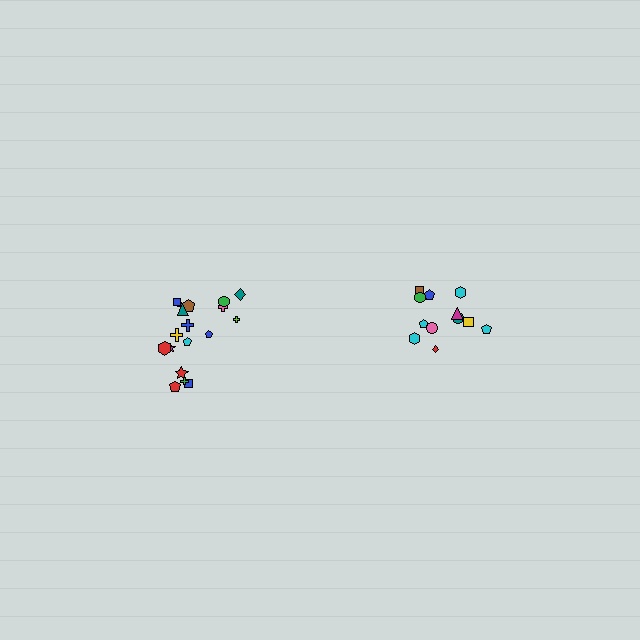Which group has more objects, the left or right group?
The left group.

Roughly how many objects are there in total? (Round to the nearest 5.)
Roughly 30 objects in total.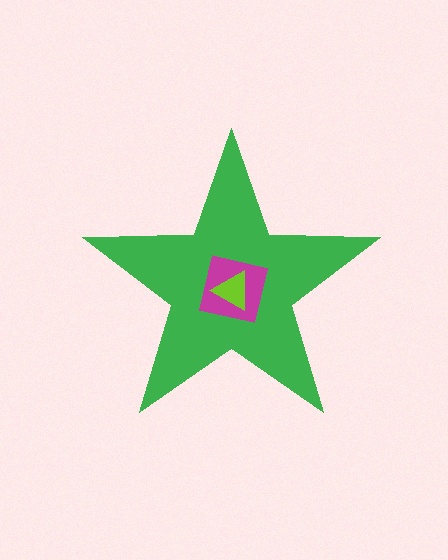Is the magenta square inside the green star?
Yes.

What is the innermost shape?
The lime triangle.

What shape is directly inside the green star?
The magenta square.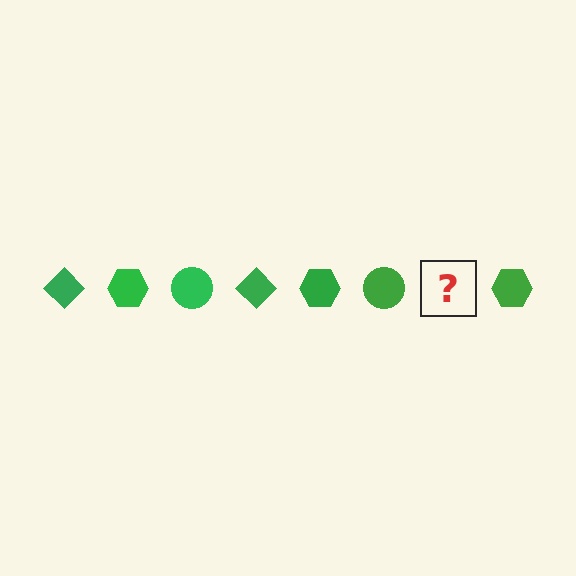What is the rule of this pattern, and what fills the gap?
The rule is that the pattern cycles through diamond, hexagon, circle shapes in green. The gap should be filled with a green diamond.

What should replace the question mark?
The question mark should be replaced with a green diamond.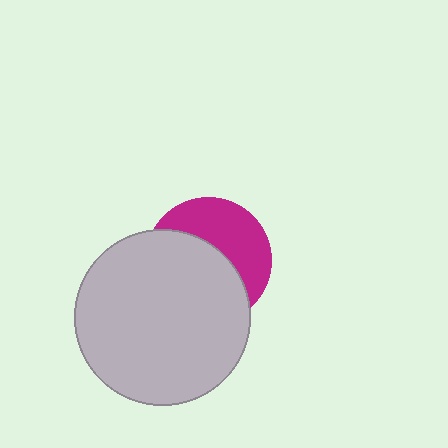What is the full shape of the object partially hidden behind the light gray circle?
The partially hidden object is a magenta circle.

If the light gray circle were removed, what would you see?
You would see the complete magenta circle.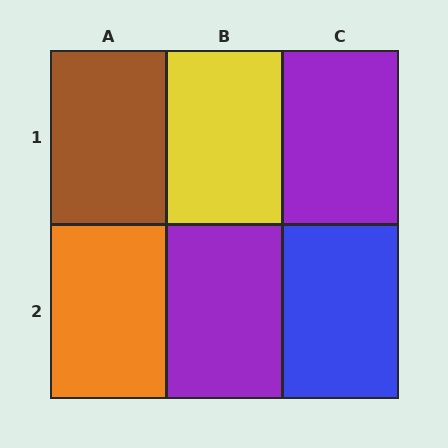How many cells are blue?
1 cell is blue.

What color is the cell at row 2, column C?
Blue.